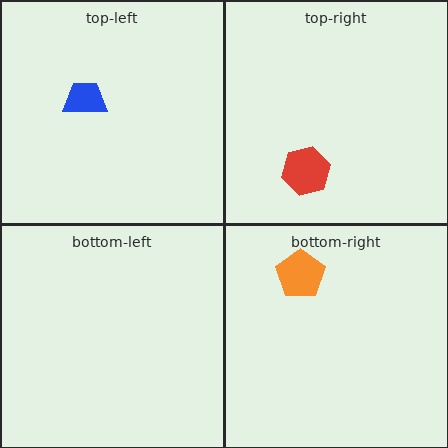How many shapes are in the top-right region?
1.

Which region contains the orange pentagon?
The bottom-right region.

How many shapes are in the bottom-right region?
1.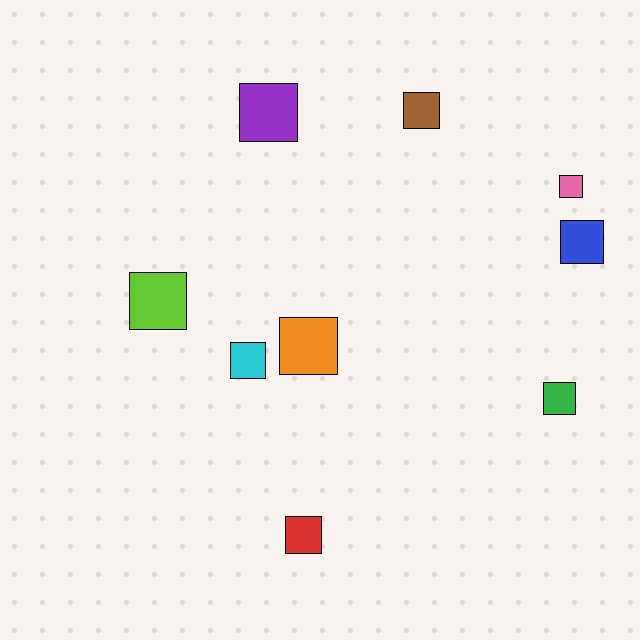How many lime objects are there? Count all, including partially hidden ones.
There is 1 lime object.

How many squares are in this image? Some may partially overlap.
There are 9 squares.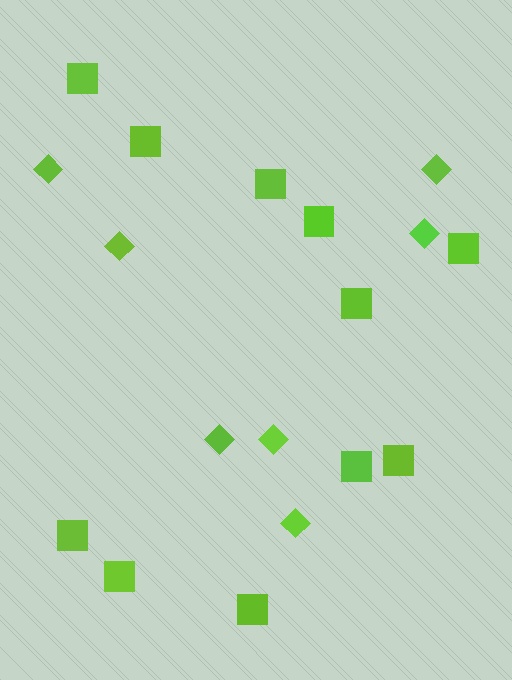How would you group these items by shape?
There are 2 groups: one group of diamonds (7) and one group of squares (11).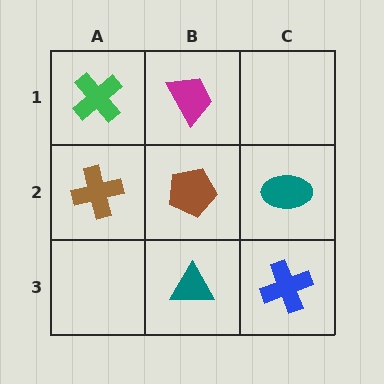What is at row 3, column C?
A blue cross.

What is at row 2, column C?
A teal ellipse.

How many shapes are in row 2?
3 shapes.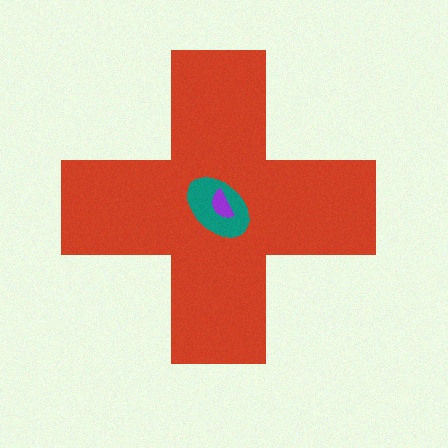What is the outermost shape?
The red cross.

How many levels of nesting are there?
3.